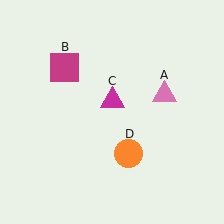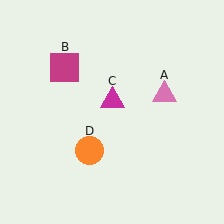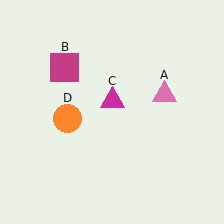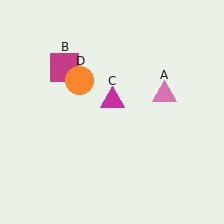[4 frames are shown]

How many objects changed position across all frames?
1 object changed position: orange circle (object D).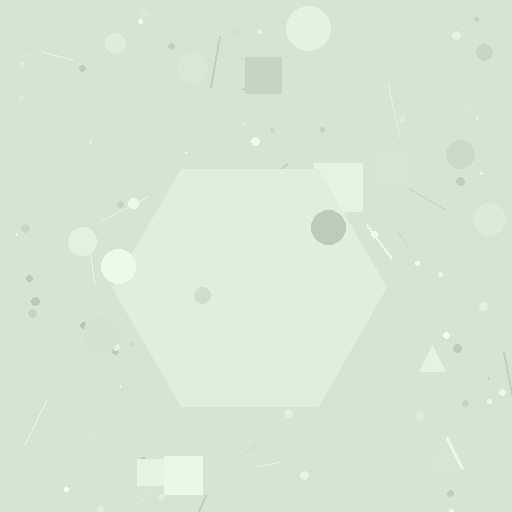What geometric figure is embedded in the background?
A hexagon is embedded in the background.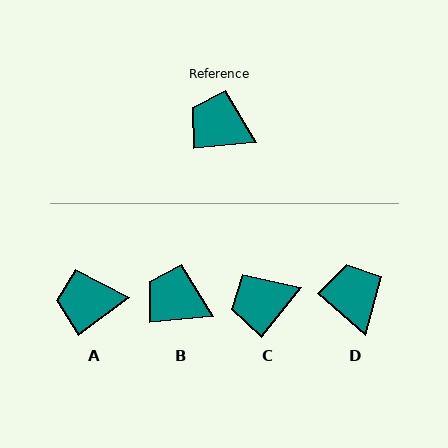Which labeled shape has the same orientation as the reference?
B.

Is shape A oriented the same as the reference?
No, it is off by about 32 degrees.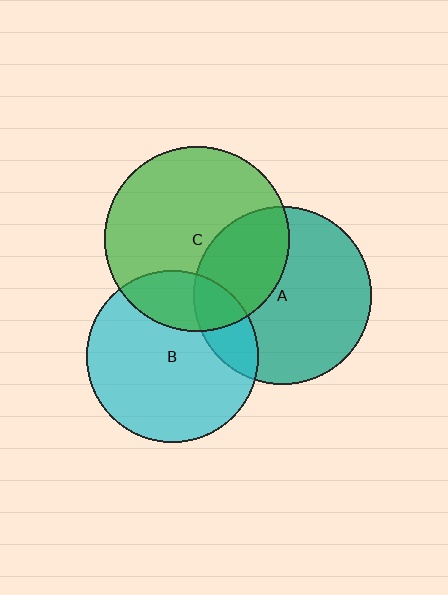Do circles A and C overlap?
Yes.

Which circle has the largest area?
Circle C (green).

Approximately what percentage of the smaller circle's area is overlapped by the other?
Approximately 35%.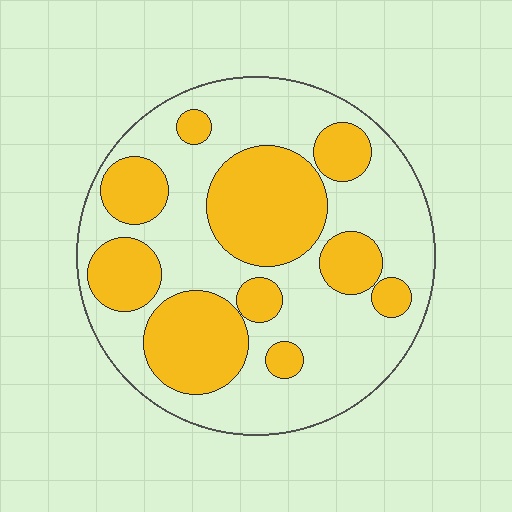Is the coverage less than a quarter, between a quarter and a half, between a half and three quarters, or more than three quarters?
Between a quarter and a half.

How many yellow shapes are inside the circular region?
10.